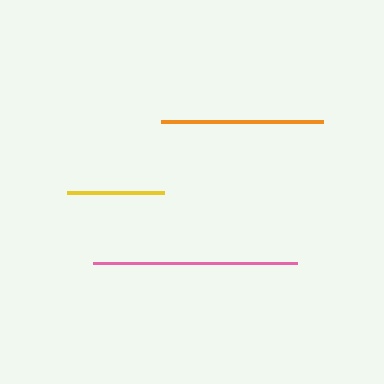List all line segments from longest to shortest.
From longest to shortest: pink, orange, yellow.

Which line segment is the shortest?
The yellow line is the shortest at approximately 97 pixels.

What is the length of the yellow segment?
The yellow segment is approximately 97 pixels long.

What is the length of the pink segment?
The pink segment is approximately 203 pixels long.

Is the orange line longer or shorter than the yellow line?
The orange line is longer than the yellow line.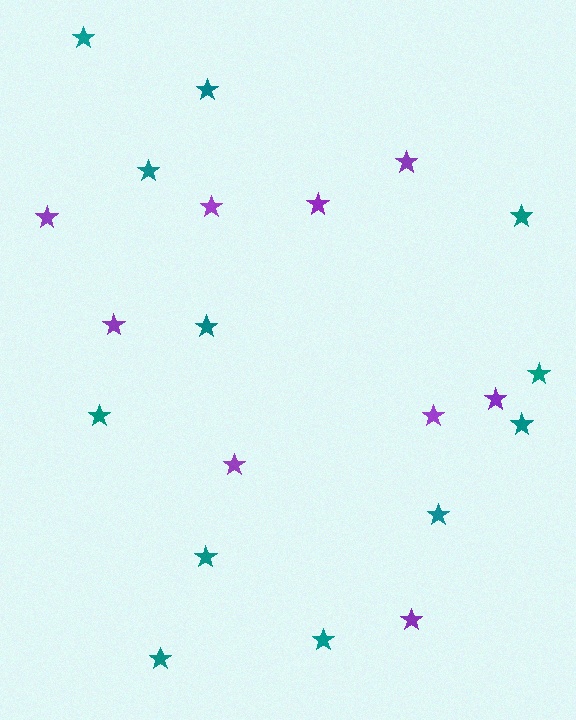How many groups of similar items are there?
There are 2 groups: one group of teal stars (12) and one group of purple stars (9).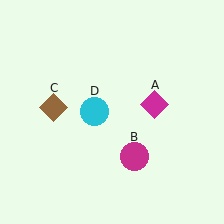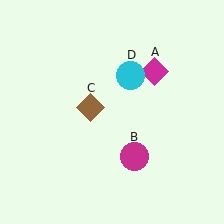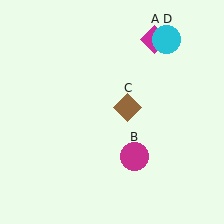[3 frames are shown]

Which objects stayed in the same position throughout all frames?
Magenta circle (object B) remained stationary.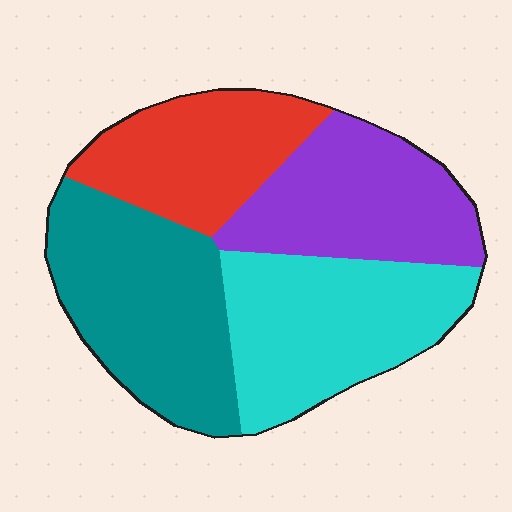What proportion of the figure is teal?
Teal takes up about one quarter (1/4) of the figure.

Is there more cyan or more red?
Cyan.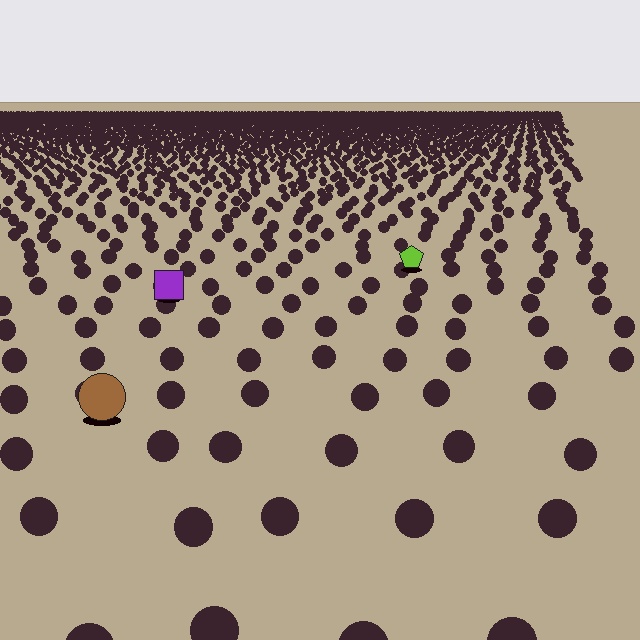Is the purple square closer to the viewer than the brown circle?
No. The brown circle is closer — you can tell from the texture gradient: the ground texture is coarser near it.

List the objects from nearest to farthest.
From nearest to farthest: the brown circle, the purple square, the lime pentagon.